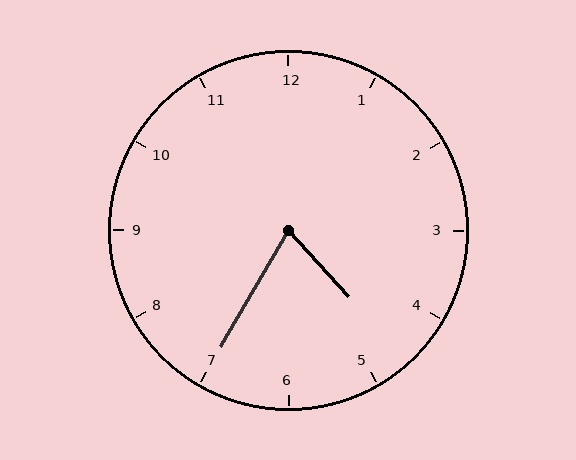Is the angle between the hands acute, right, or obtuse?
It is acute.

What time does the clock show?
4:35.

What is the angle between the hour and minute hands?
Approximately 72 degrees.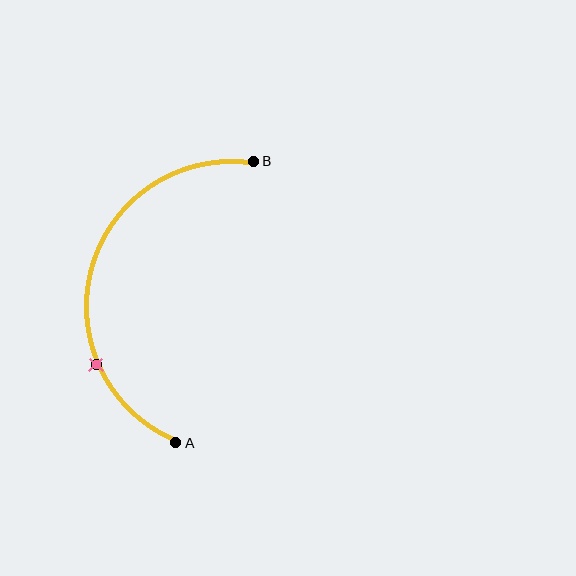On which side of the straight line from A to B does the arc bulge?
The arc bulges to the left of the straight line connecting A and B.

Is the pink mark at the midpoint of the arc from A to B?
No. The pink mark lies on the arc but is closer to endpoint A. The arc midpoint would be at the point on the curve equidistant along the arc from both A and B.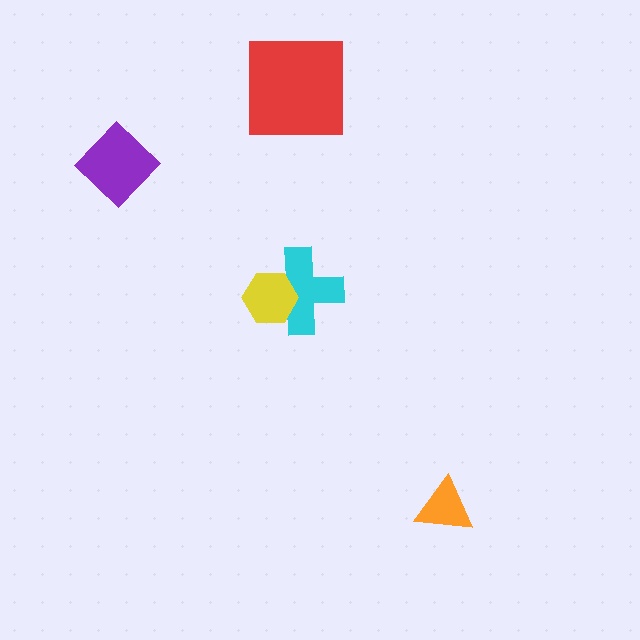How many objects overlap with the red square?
0 objects overlap with the red square.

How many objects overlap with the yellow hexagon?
1 object overlaps with the yellow hexagon.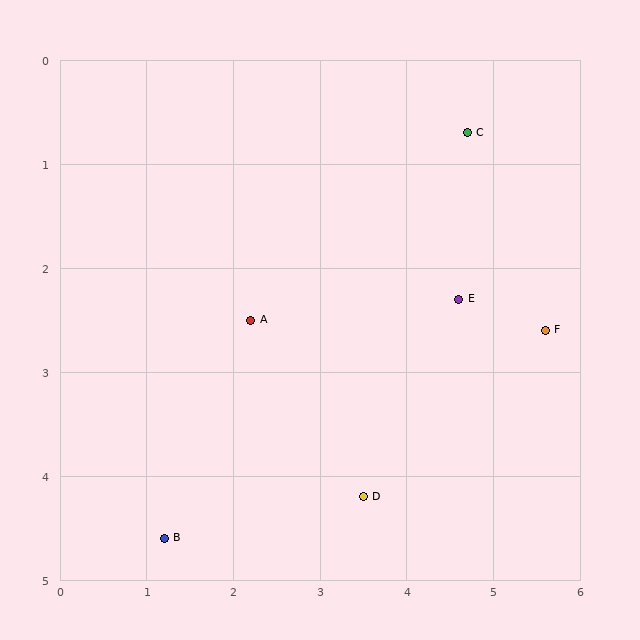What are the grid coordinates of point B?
Point B is at approximately (1.2, 4.6).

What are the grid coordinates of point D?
Point D is at approximately (3.5, 4.2).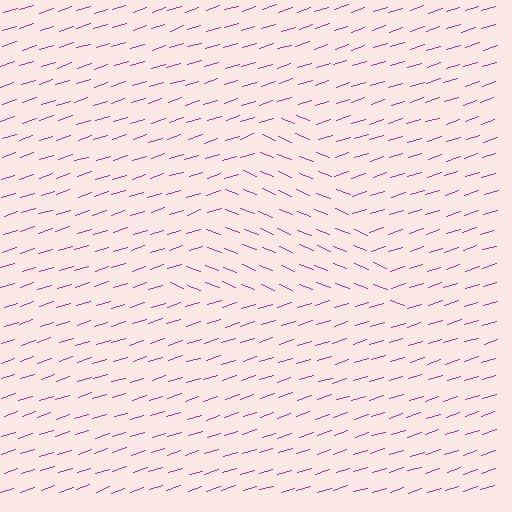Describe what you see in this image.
The image is filled with small magenta line segments. A triangle region in the image has lines oriented differently from the surrounding lines, creating a visible texture boundary.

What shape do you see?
I see a triangle.